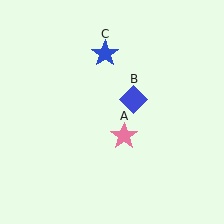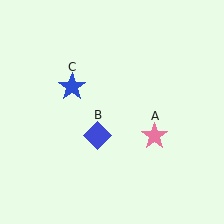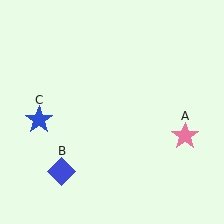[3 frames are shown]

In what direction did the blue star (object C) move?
The blue star (object C) moved down and to the left.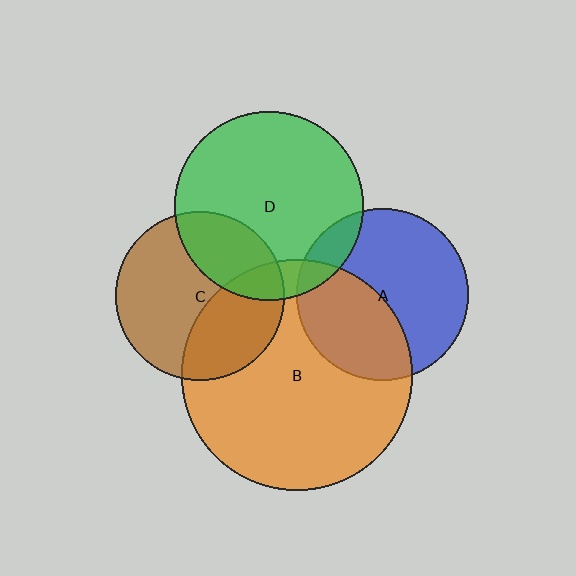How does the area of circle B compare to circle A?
Approximately 1.8 times.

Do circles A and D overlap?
Yes.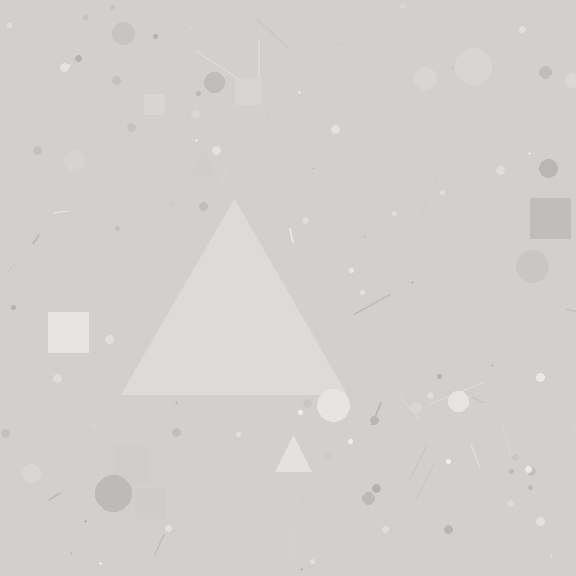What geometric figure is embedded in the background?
A triangle is embedded in the background.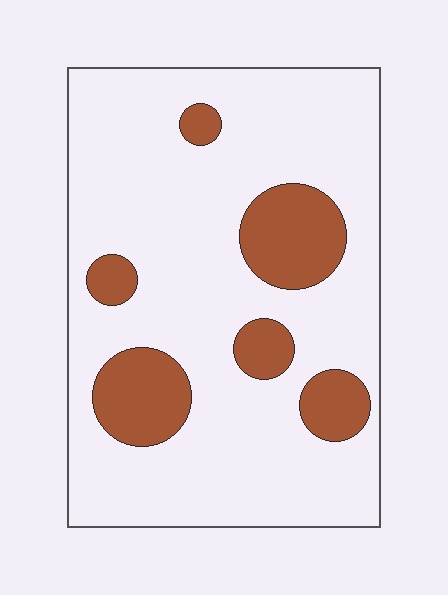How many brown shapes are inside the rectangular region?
6.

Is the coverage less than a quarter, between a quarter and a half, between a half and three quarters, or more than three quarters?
Less than a quarter.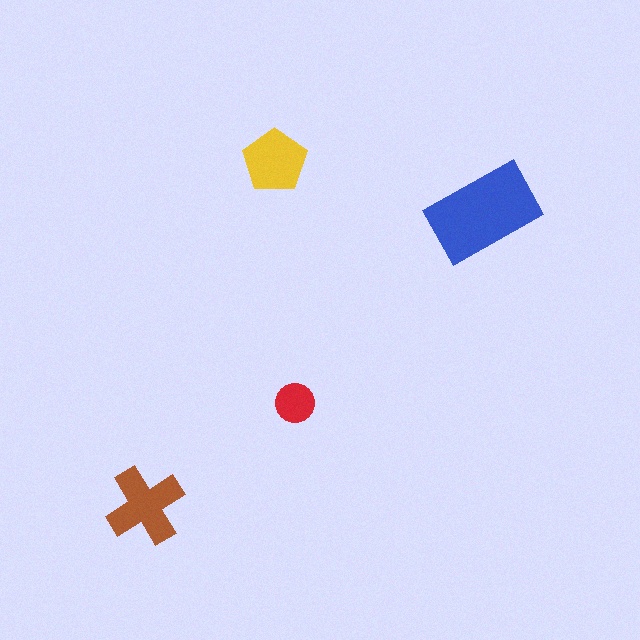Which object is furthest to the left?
The brown cross is leftmost.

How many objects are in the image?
There are 4 objects in the image.